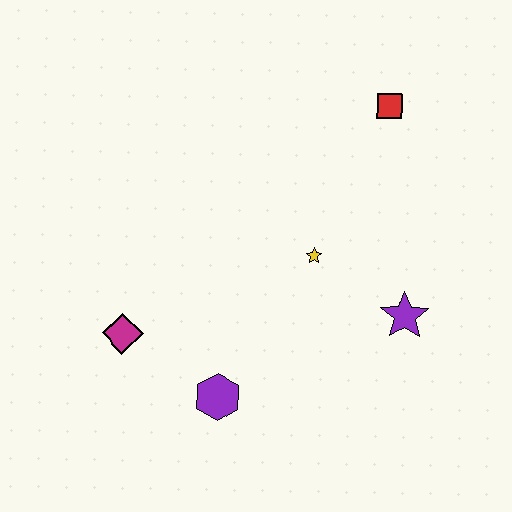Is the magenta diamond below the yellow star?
Yes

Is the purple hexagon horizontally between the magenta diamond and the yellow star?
Yes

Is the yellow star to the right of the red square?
No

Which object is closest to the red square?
The yellow star is closest to the red square.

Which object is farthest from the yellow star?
The magenta diamond is farthest from the yellow star.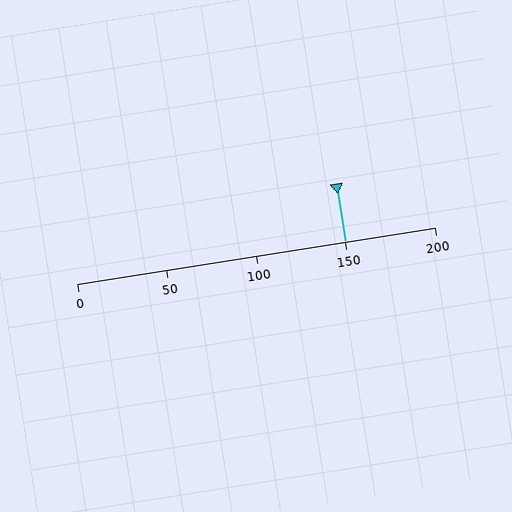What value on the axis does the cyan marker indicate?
The marker indicates approximately 150.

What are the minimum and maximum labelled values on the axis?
The axis runs from 0 to 200.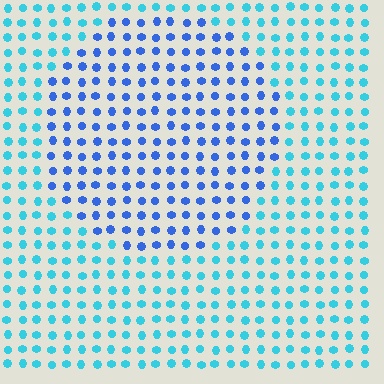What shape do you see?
I see a circle.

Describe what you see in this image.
The image is filled with small cyan elements in a uniform arrangement. A circle-shaped region is visible where the elements are tinted to a slightly different hue, forming a subtle color boundary.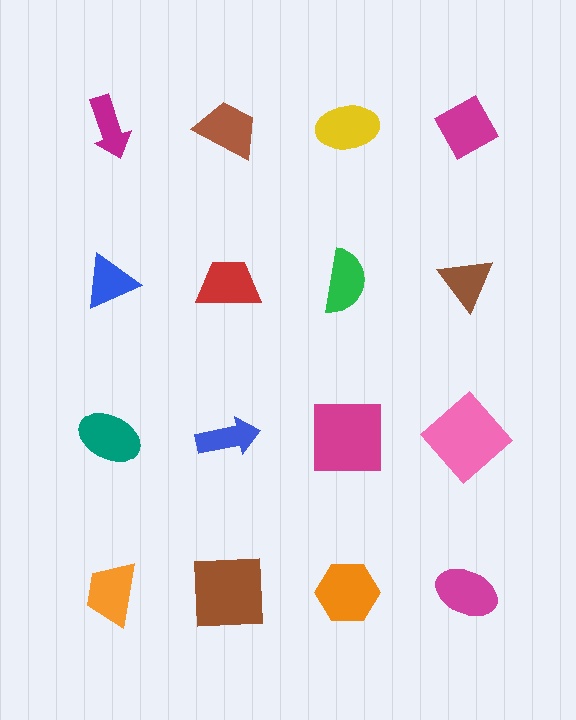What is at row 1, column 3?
A yellow ellipse.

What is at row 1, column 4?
A magenta diamond.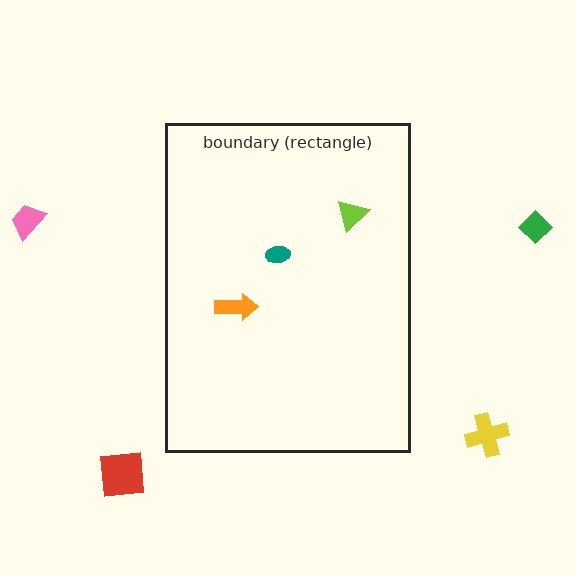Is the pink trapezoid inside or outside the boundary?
Outside.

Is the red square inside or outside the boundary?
Outside.